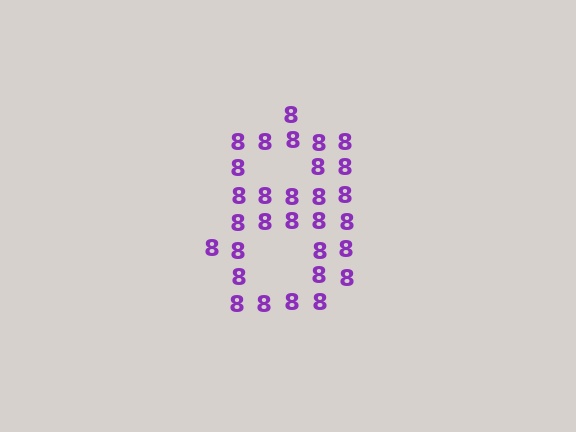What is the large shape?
The large shape is the digit 8.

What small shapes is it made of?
It is made of small digit 8's.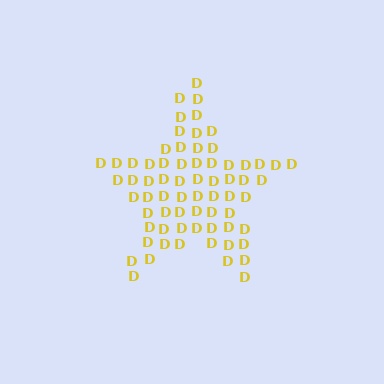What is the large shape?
The large shape is a star.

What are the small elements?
The small elements are letter D's.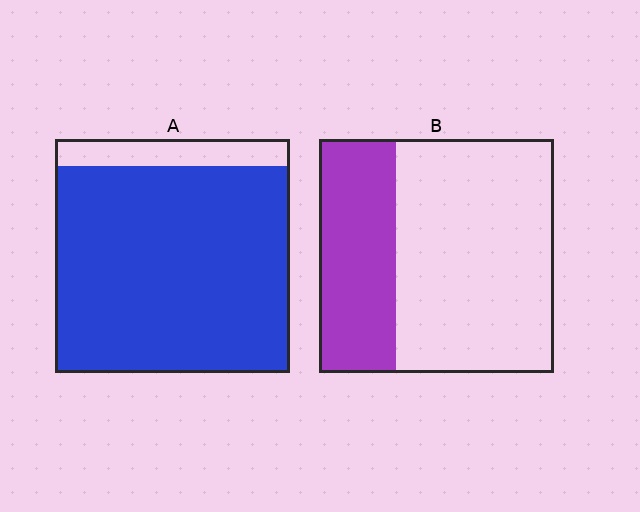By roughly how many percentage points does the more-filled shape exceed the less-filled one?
By roughly 55 percentage points (A over B).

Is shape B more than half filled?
No.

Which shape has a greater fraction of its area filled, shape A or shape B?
Shape A.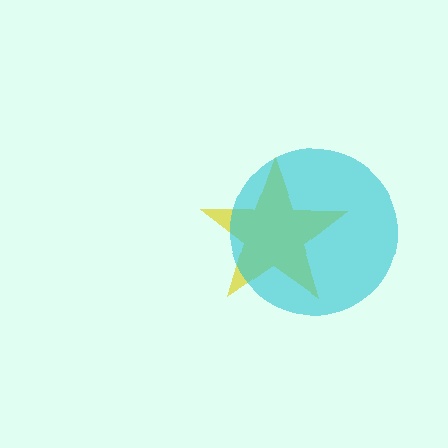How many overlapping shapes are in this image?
There are 2 overlapping shapes in the image.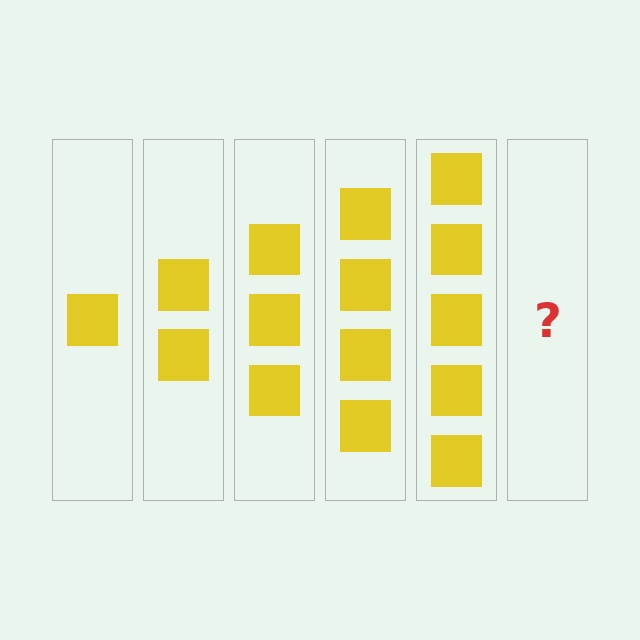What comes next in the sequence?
The next element should be 6 squares.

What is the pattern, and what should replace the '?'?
The pattern is that each step adds one more square. The '?' should be 6 squares.